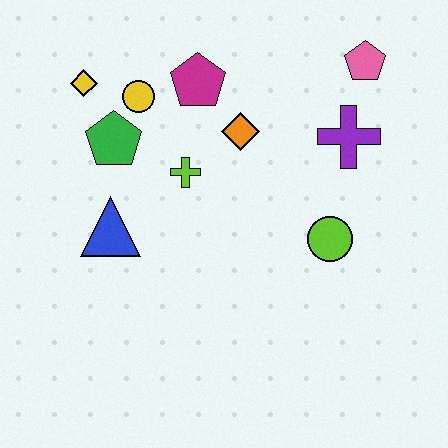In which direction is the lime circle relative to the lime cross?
The lime circle is to the right of the lime cross.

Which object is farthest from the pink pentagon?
The blue triangle is farthest from the pink pentagon.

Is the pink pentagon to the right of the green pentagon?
Yes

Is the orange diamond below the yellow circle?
Yes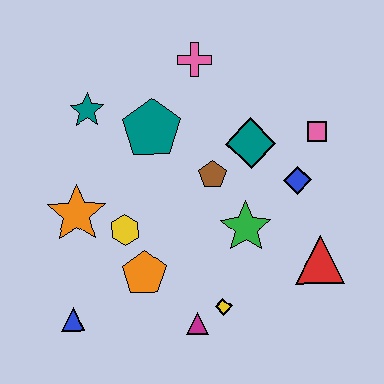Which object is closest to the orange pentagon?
The yellow hexagon is closest to the orange pentagon.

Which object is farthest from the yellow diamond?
The pink cross is farthest from the yellow diamond.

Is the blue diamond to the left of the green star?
No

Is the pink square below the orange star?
No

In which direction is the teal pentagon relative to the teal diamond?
The teal pentagon is to the left of the teal diamond.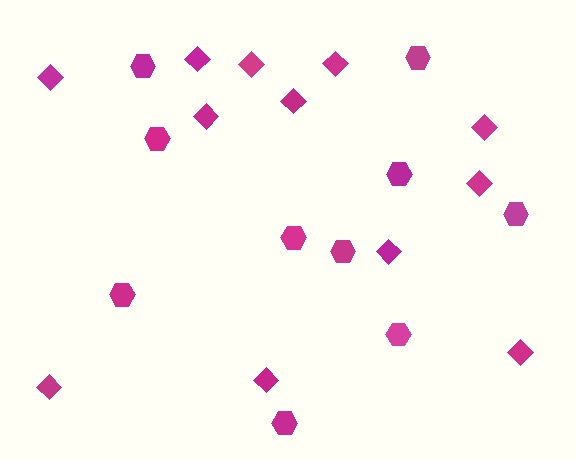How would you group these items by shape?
There are 2 groups: one group of hexagons (10) and one group of diamonds (12).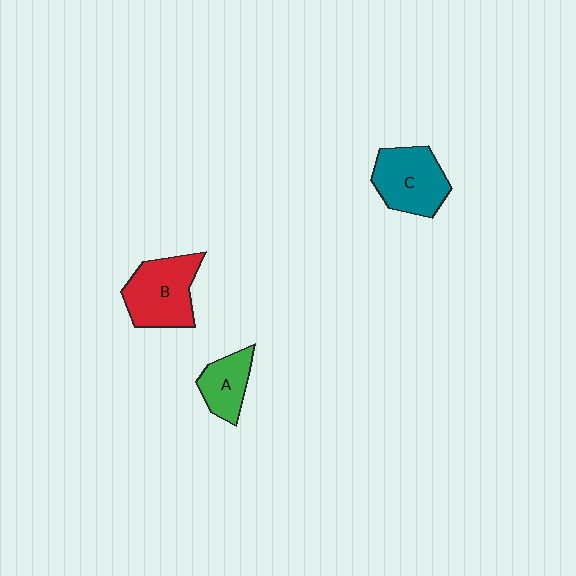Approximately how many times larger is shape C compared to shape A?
Approximately 1.5 times.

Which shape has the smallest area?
Shape A (green).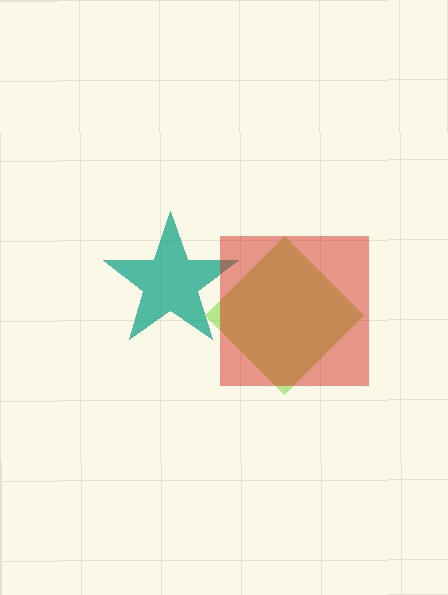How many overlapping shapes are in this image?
There are 3 overlapping shapes in the image.